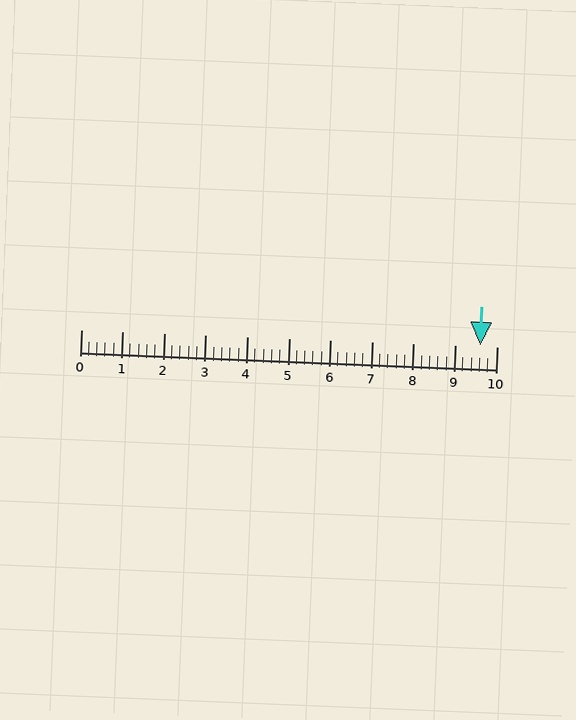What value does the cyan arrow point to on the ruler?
The cyan arrow points to approximately 9.6.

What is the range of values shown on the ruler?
The ruler shows values from 0 to 10.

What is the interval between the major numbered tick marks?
The major tick marks are spaced 1 units apart.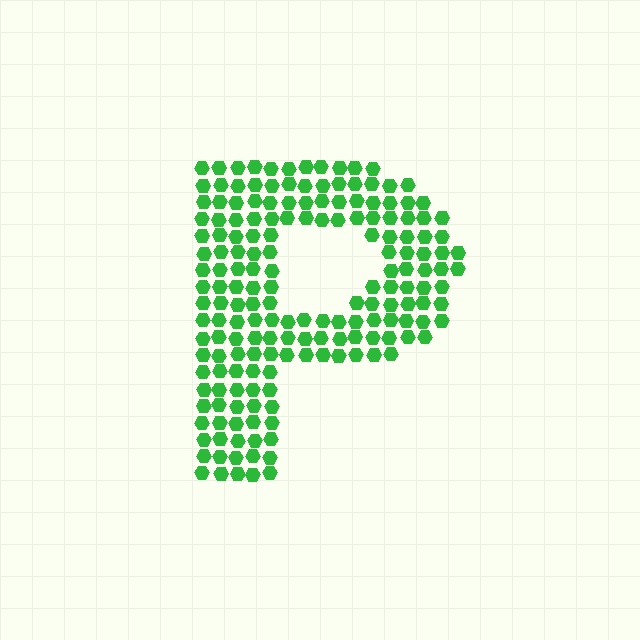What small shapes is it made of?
It is made of small hexagons.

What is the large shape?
The large shape is the letter P.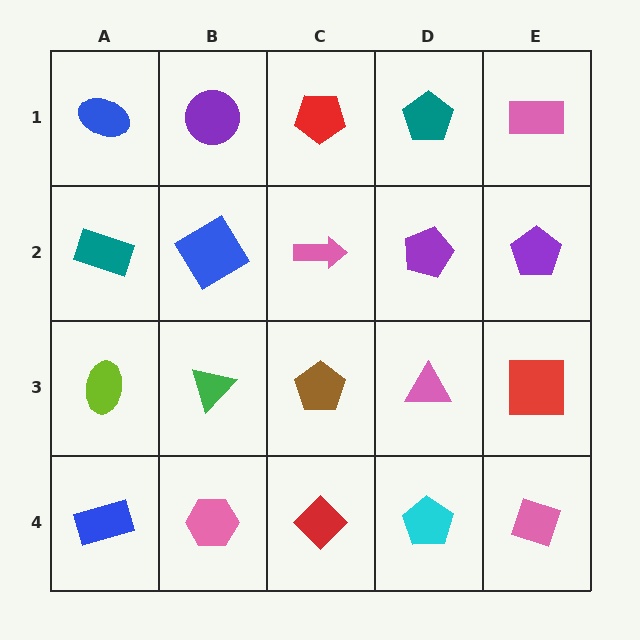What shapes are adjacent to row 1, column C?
A pink arrow (row 2, column C), a purple circle (row 1, column B), a teal pentagon (row 1, column D).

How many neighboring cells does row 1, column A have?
2.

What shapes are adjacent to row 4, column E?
A red square (row 3, column E), a cyan pentagon (row 4, column D).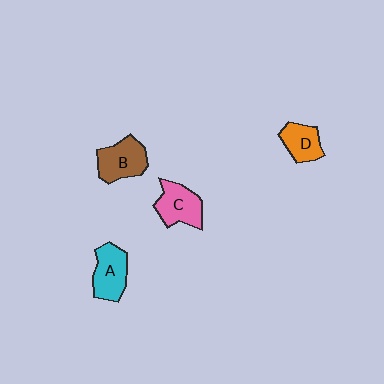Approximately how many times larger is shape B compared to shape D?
Approximately 1.3 times.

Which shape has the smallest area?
Shape D (orange).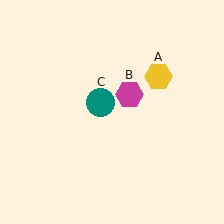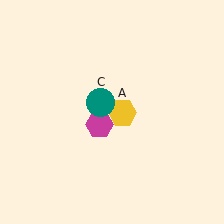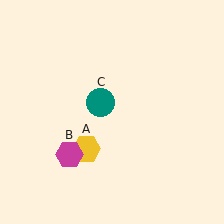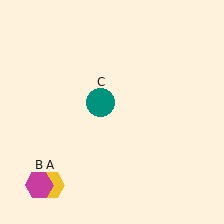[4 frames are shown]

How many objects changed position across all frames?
2 objects changed position: yellow hexagon (object A), magenta hexagon (object B).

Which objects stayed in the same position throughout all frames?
Teal circle (object C) remained stationary.